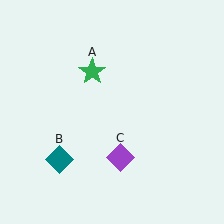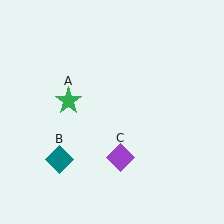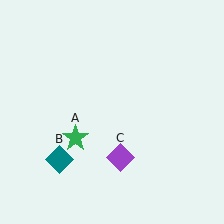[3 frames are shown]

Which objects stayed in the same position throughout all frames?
Teal diamond (object B) and purple diamond (object C) remained stationary.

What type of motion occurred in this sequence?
The green star (object A) rotated counterclockwise around the center of the scene.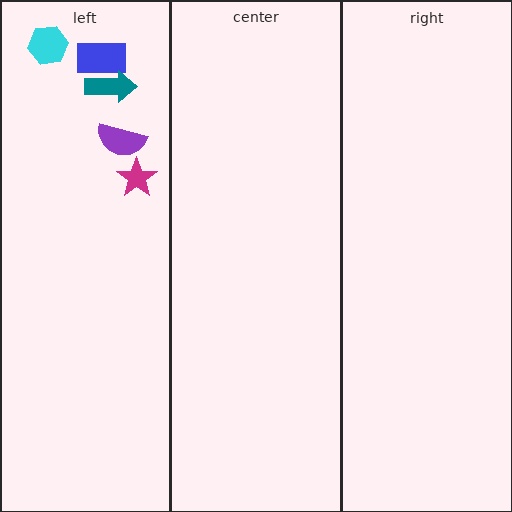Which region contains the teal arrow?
The left region.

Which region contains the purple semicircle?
The left region.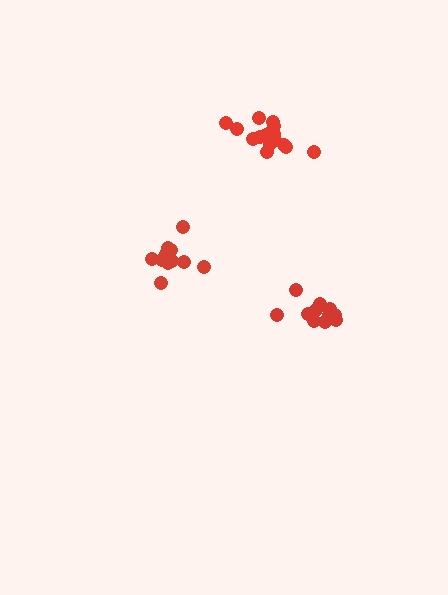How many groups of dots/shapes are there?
There are 3 groups.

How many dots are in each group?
Group 1: 17 dots, Group 2: 11 dots, Group 3: 11 dots (39 total).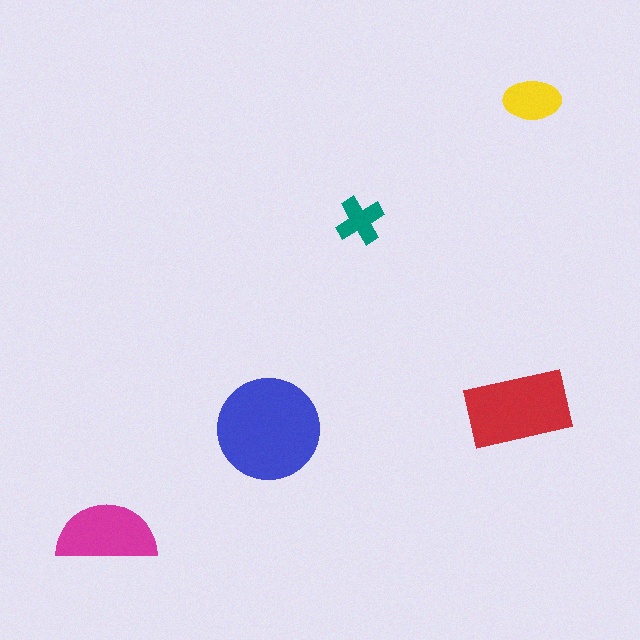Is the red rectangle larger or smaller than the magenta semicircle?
Larger.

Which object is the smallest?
The teal cross.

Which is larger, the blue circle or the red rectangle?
The blue circle.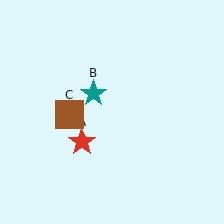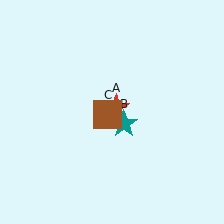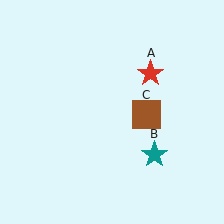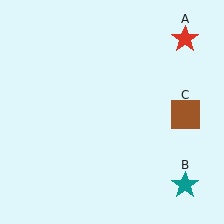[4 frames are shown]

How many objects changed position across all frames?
3 objects changed position: red star (object A), teal star (object B), brown square (object C).